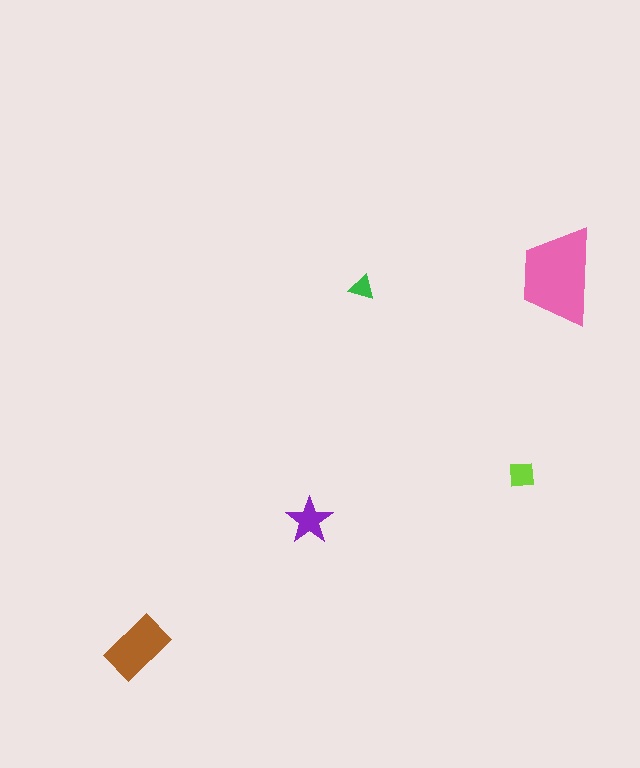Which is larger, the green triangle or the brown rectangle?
The brown rectangle.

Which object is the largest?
The pink trapezoid.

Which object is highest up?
The pink trapezoid is topmost.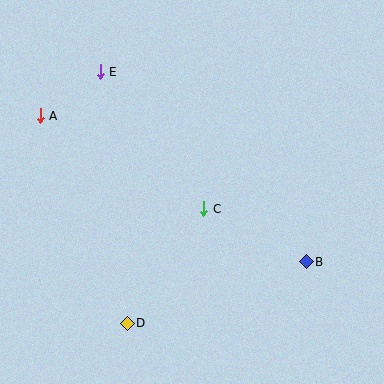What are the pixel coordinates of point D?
Point D is at (127, 323).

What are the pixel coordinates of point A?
Point A is at (40, 116).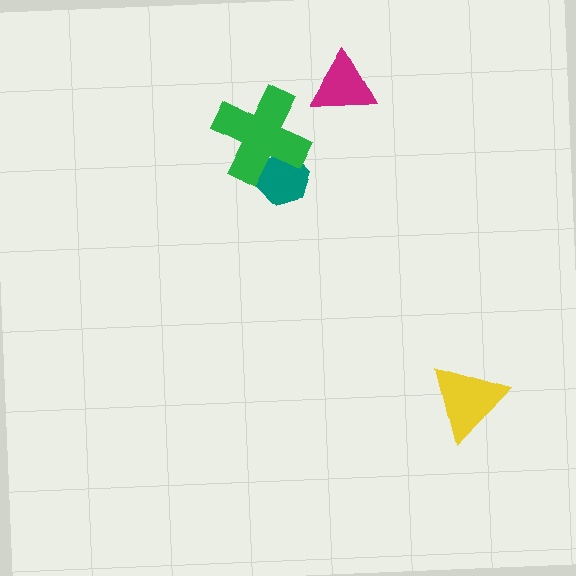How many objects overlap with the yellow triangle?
0 objects overlap with the yellow triangle.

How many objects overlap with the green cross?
1 object overlaps with the green cross.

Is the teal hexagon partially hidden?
Yes, it is partially covered by another shape.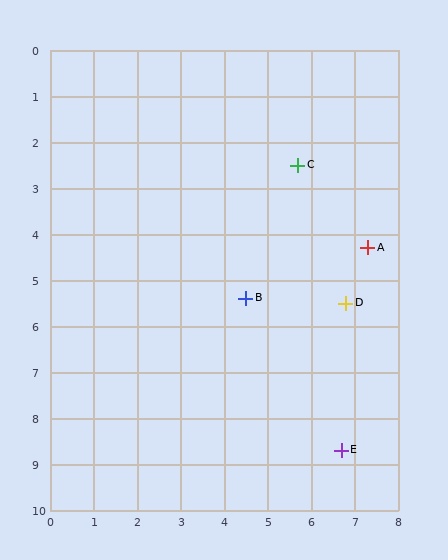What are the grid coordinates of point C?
Point C is at approximately (5.7, 2.5).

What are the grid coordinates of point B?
Point B is at approximately (4.5, 5.4).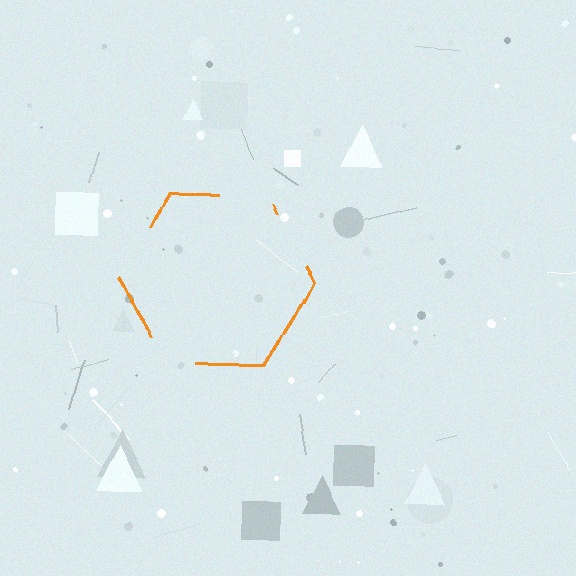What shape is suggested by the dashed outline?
The dashed outline suggests a hexagon.